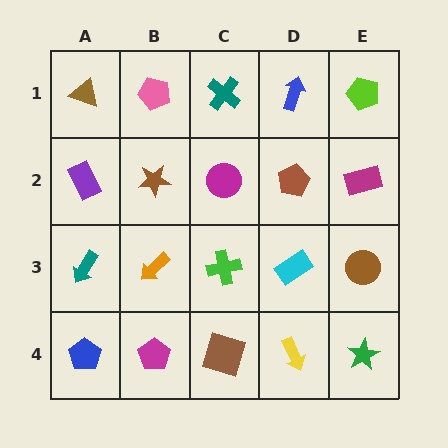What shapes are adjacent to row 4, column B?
An orange arrow (row 3, column B), a blue pentagon (row 4, column A), a brown square (row 4, column C).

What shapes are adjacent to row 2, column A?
A brown triangle (row 1, column A), a teal arrow (row 3, column A), a brown star (row 2, column B).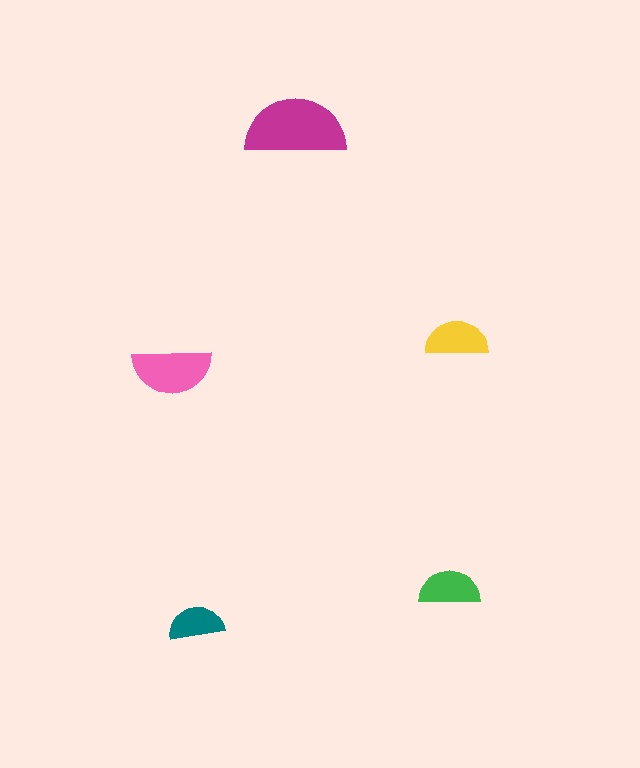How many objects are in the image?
There are 5 objects in the image.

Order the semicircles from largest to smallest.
the magenta one, the pink one, the yellow one, the green one, the teal one.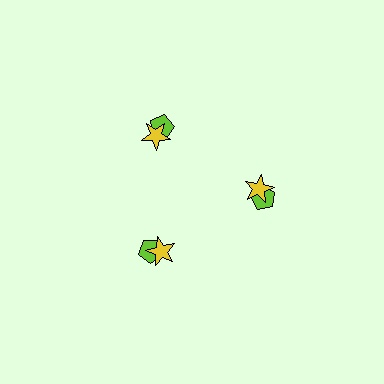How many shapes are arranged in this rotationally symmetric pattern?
There are 6 shapes, arranged in 3 groups of 2.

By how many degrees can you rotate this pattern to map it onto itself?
The pattern maps onto itself every 120 degrees of rotation.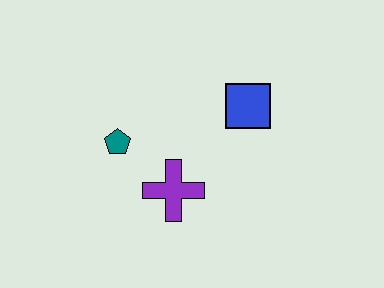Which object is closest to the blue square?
The purple cross is closest to the blue square.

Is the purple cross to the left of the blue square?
Yes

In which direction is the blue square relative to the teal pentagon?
The blue square is to the right of the teal pentagon.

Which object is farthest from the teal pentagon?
The blue square is farthest from the teal pentagon.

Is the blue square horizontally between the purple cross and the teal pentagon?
No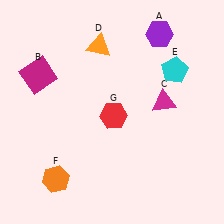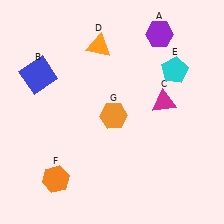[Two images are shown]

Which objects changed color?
B changed from magenta to blue. G changed from red to orange.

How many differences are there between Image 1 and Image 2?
There are 2 differences between the two images.